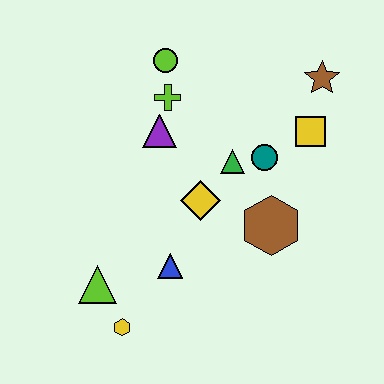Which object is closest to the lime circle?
The lime cross is closest to the lime circle.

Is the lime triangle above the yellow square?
No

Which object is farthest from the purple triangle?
The yellow hexagon is farthest from the purple triangle.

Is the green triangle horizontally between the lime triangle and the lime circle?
No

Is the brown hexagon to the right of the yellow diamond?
Yes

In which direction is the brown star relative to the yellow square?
The brown star is above the yellow square.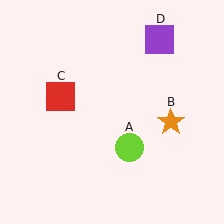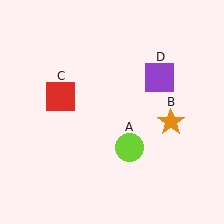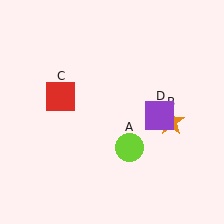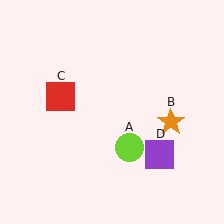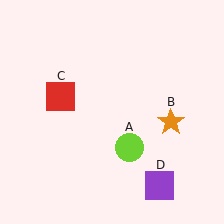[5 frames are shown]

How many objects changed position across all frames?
1 object changed position: purple square (object D).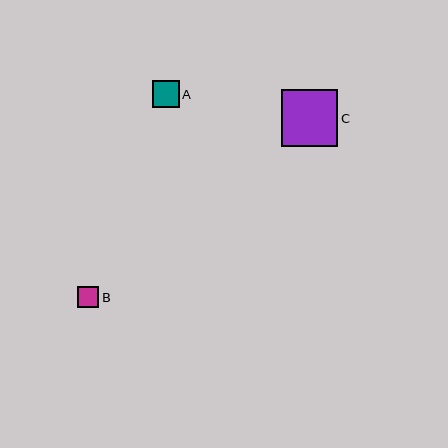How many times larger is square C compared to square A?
Square C is approximately 2.1 times the size of square A.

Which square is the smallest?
Square B is the smallest with a size of approximately 22 pixels.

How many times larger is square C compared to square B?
Square C is approximately 2.6 times the size of square B.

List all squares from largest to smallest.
From largest to smallest: C, A, B.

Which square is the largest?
Square C is the largest with a size of approximately 56 pixels.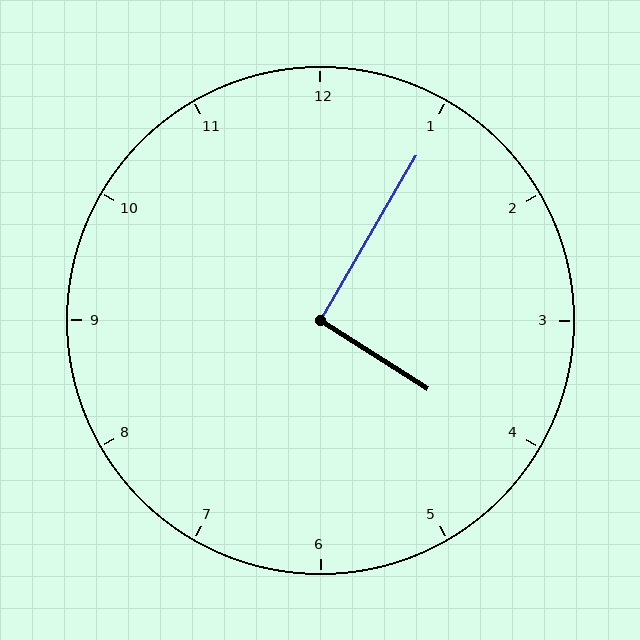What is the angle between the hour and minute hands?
Approximately 92 degrees.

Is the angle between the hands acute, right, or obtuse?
It is right.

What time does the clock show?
4:05.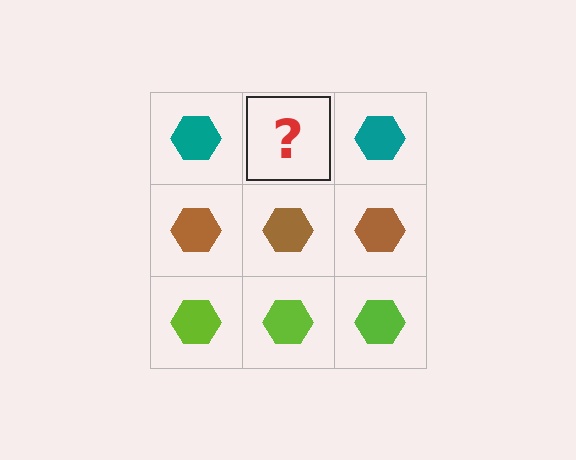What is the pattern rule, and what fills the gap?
The rule is that each row has a consistent color. The gap should be filled with a teal hexagon.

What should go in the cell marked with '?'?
The missing cell should contain a teal hexagon.